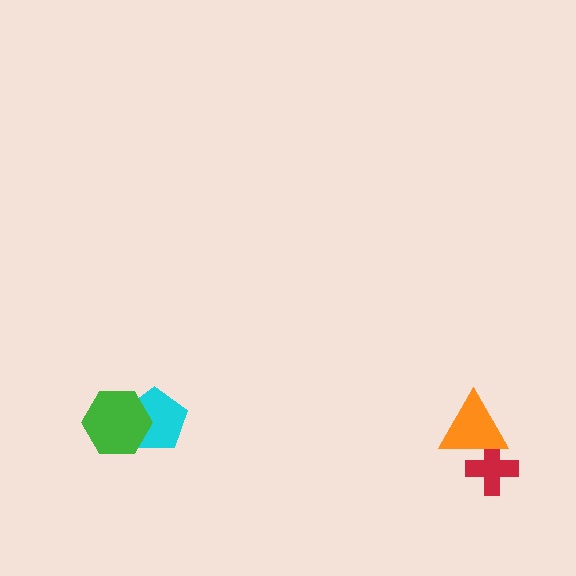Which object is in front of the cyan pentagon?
The green hexagon is in front of the cyan pentagon.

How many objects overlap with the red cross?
1 object overlaps with the red cross.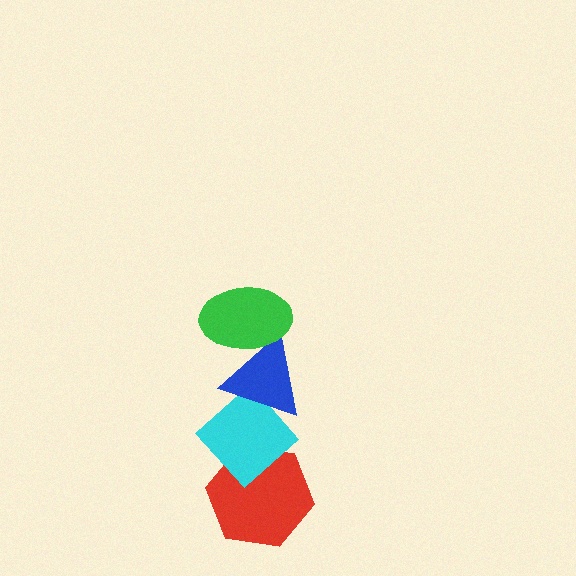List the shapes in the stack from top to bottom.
From top to bottom: the green ellipse, the blue triangle, the cyan diamond, the red hexagon.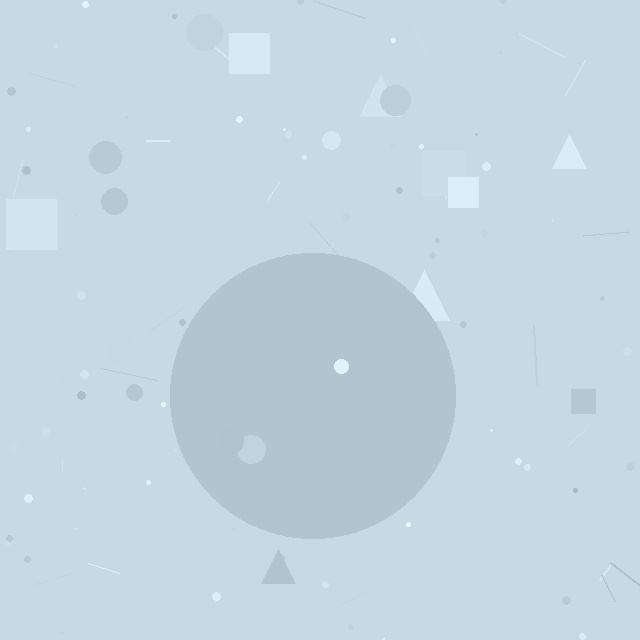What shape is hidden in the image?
A circle is hidden in the image.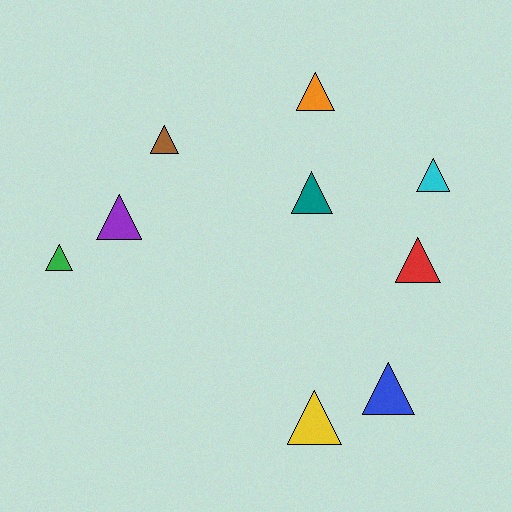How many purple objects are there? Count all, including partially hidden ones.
There is 1 purple object.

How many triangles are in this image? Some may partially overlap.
There are 9 triangles.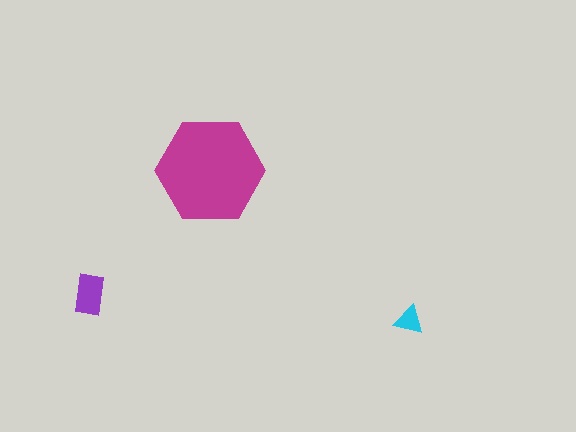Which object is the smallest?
The cyan triangle.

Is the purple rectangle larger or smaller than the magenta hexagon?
Smaller.